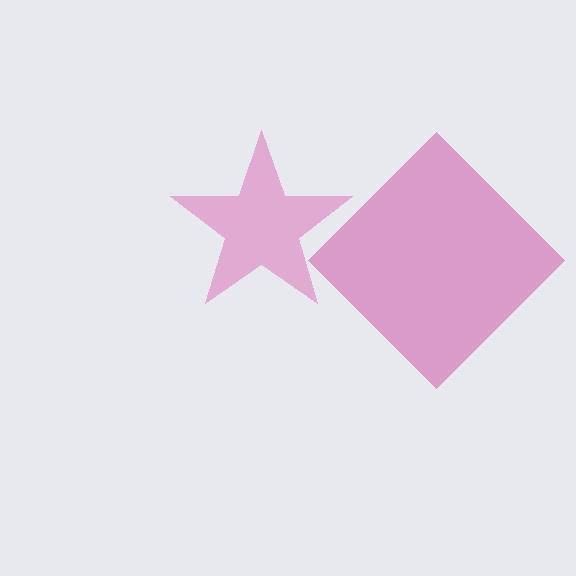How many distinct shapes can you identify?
There are 2 distinct shapes: a magenta diamond, a pink star.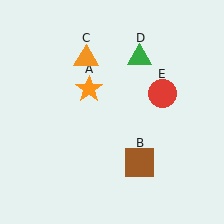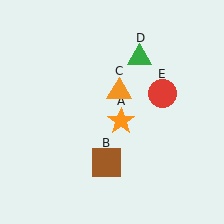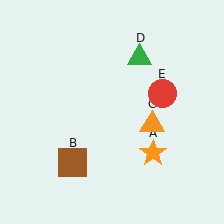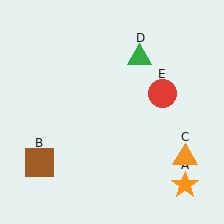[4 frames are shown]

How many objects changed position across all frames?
3 objects changed position: orange star (object A), brown square (object B), orange triangle (object C).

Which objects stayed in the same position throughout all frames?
Green triangle (object D) and red circle (object E) remained stationary.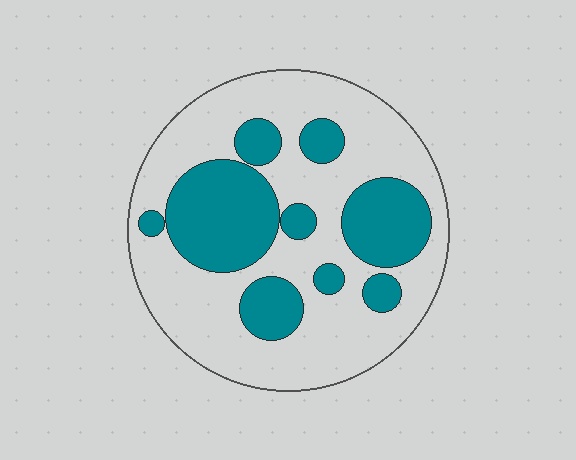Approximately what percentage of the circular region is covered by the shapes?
Approximately 35%.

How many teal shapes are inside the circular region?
9.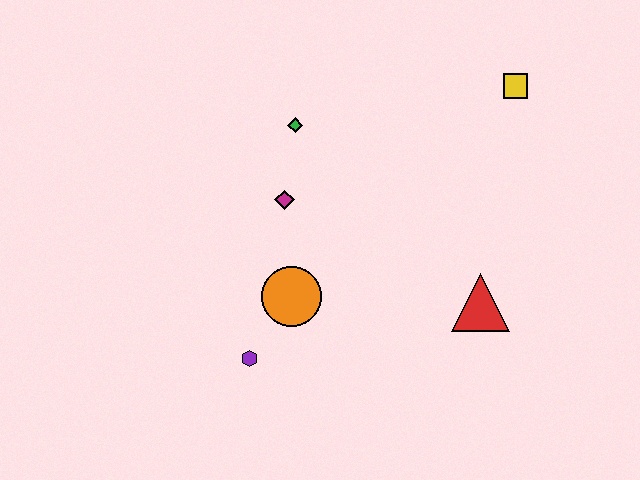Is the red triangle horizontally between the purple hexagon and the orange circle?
No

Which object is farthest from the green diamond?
The red triangle is farthest from the green diamond.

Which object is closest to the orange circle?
The purple hexagon is closest to the orange circle.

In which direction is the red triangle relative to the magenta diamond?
The red triangle is to the right of the magenta diamond.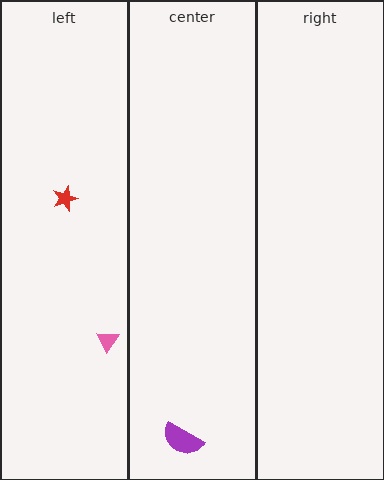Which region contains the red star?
The left region.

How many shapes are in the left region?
2.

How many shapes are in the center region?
1.